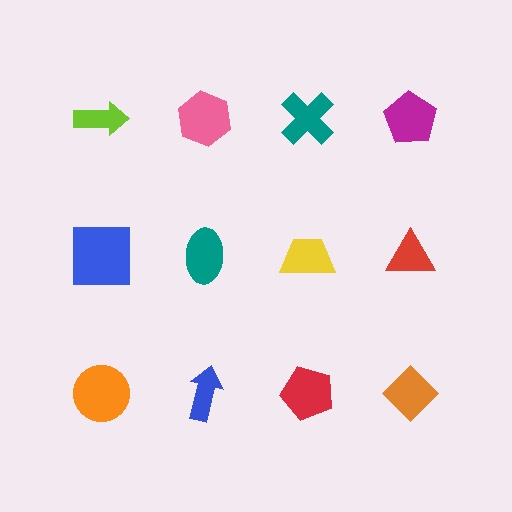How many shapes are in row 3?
4 shapes.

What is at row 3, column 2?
A blue arrow.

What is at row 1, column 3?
A teal cross.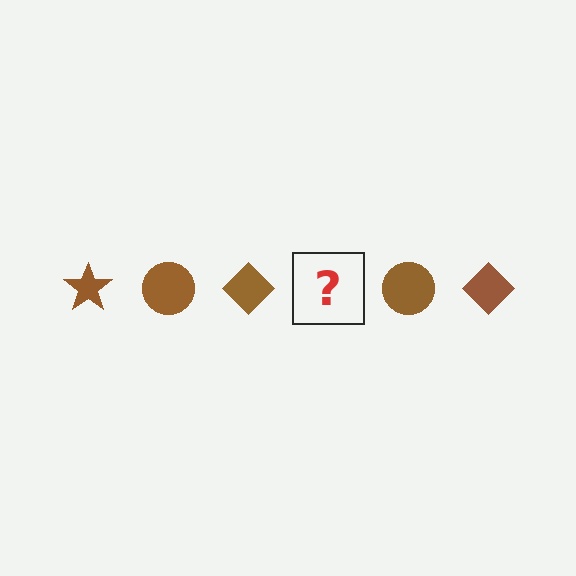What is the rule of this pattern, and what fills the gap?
The rule is that the pattern cycles through star, circle, diamond shapes in brown. The gap should be filled with a brown star.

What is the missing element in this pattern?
The missing element is a brown star.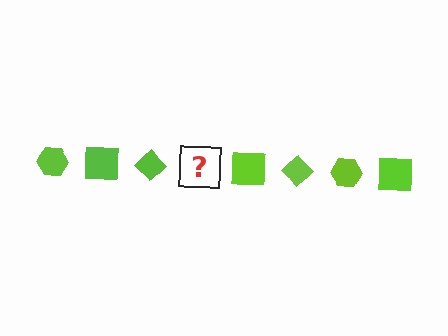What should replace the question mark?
The question mark should be replaced with a lime hexagon.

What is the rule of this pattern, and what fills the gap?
The rule is that the pattern cycles through hexagon, square, diamond shapes in lime. The gap should be filled with a lime hexagon.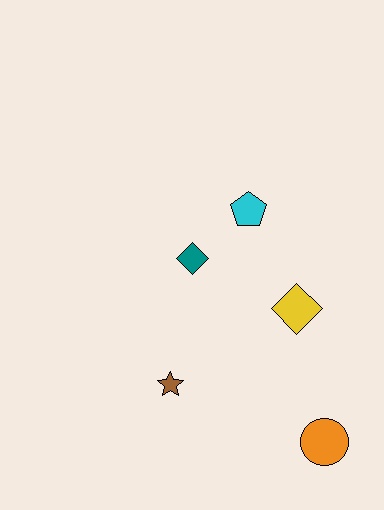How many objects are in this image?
There are 5 objects.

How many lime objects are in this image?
There are no lime objects.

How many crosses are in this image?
There are no crosses.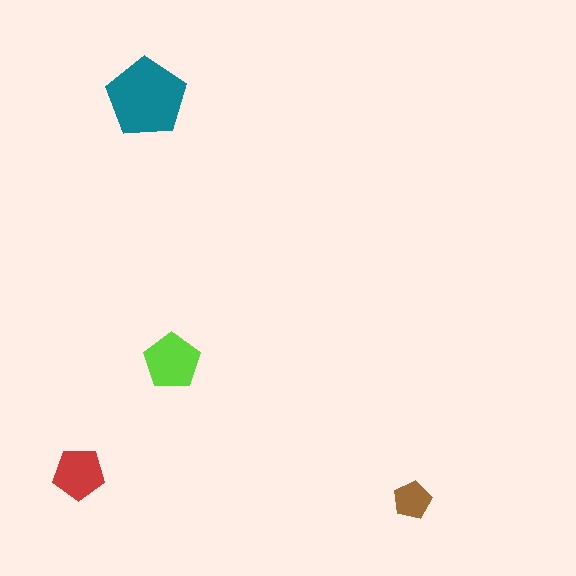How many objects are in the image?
There are 4 objects in the image.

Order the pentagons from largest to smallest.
the teal one, the lime one, the red one, the brown one.